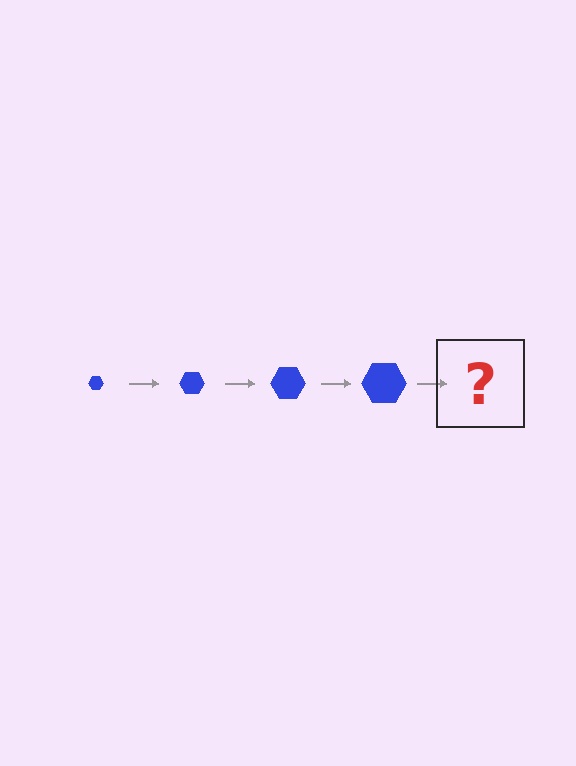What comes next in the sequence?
The next element should be a blue hexagon, larger than the previous one.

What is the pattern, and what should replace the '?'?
The pattern is that the hexagon gets progressively larger each step. The '?' should be a blue hexagon, larger than the previous one.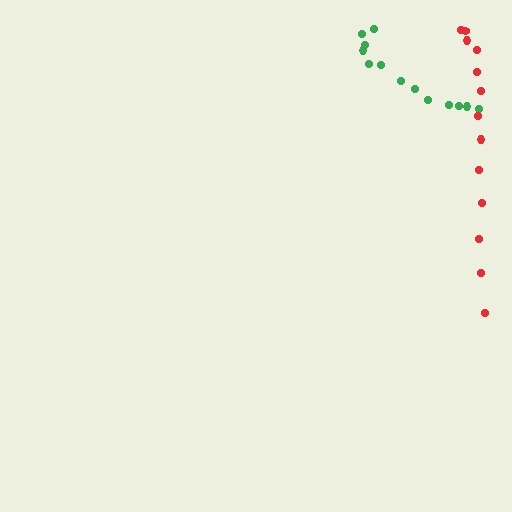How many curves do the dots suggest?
There are 2 distinct paths.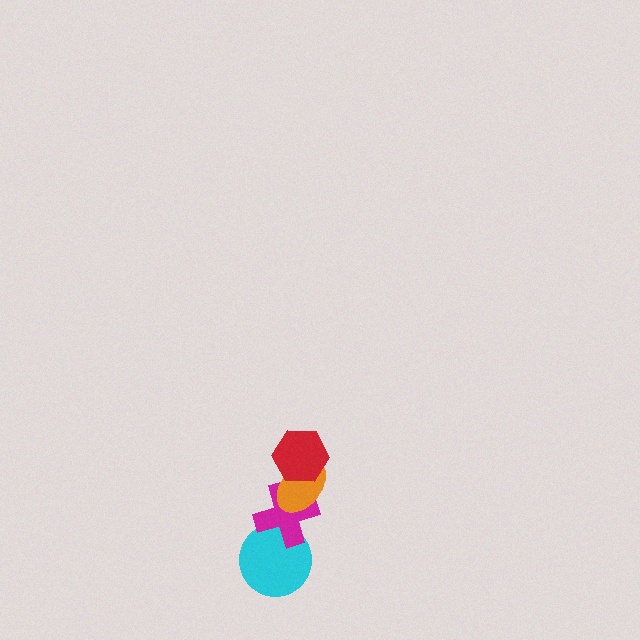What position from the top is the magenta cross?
The magenta cross is 3rd from the top.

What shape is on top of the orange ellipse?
The red hexagon is on top of the orange ellipse.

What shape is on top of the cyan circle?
The magenta cross is on top of the cyan circle.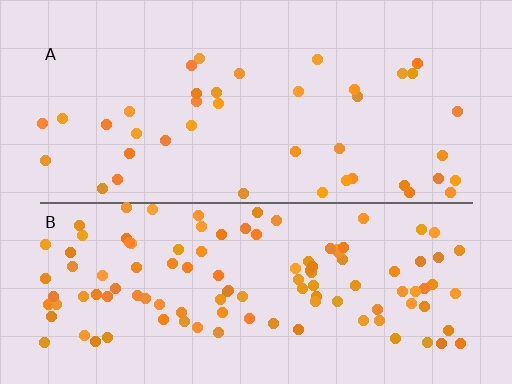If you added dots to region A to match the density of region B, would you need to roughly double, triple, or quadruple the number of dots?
Approximately triple.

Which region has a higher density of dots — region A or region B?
B (the bottom).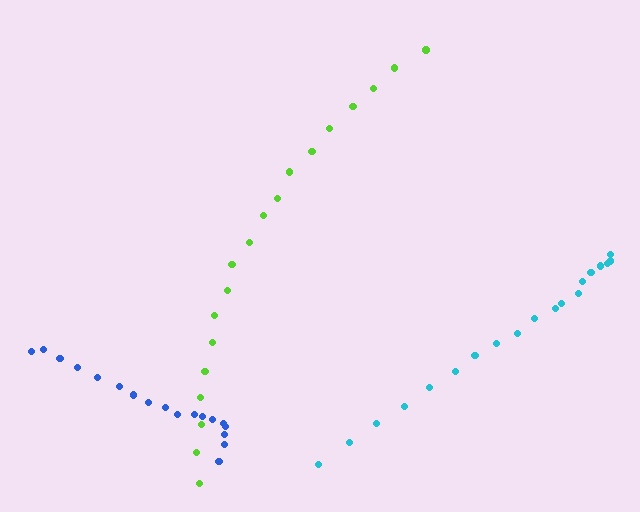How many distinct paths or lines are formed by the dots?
There are 3 distinct paths.